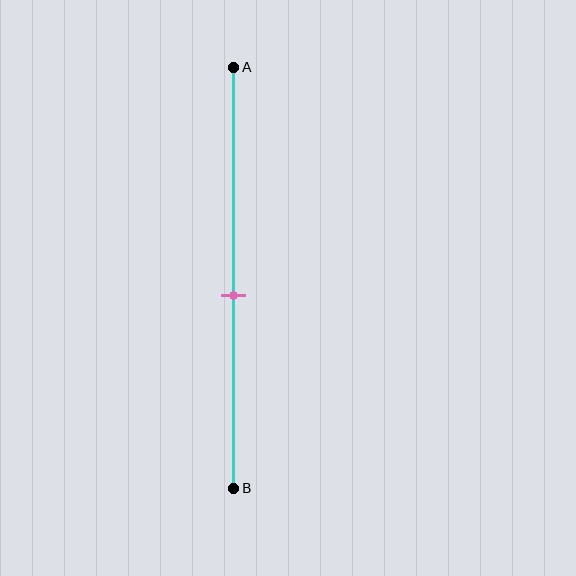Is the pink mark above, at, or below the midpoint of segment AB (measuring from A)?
The pink mark is below the midpoint of segment AB.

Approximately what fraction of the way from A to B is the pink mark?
The pink mark is approximately 55% of the way from A to B.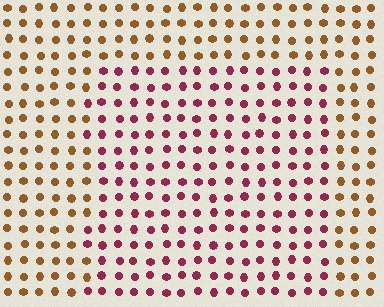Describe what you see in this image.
The image is filled with small brown elements in a uniform arrangement. A rectangle-shaped region is visible where the elements are tinted to a slightly different hue, forming a subtle color boundary.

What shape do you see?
I see a rectangle.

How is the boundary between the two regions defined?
The boundary is defined purely by a slight shift in hue (about 52 degrees). Spacing, size, and orientation are identical on both sides.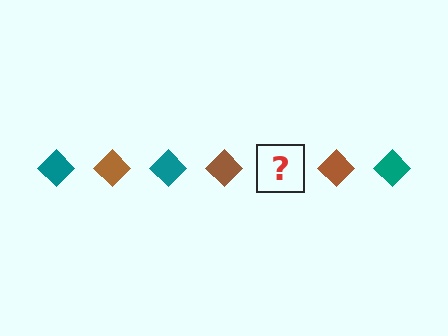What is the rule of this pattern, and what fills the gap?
The rule is that the pattern cycles through teal, brown diamonds. The gap should be filled with a teal diamond.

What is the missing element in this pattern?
The missing element is a teal diamond.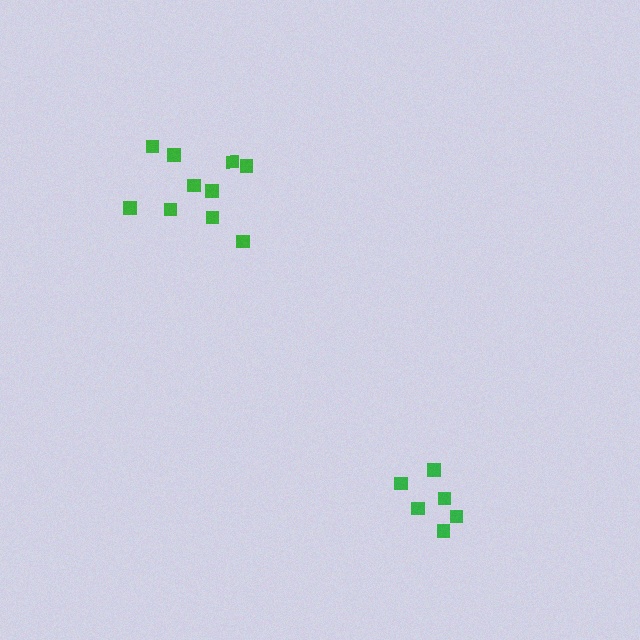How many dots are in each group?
Group 1: 10 dots, Group 2: 6 dots (16 total).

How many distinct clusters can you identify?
There are 2 distinct clusters.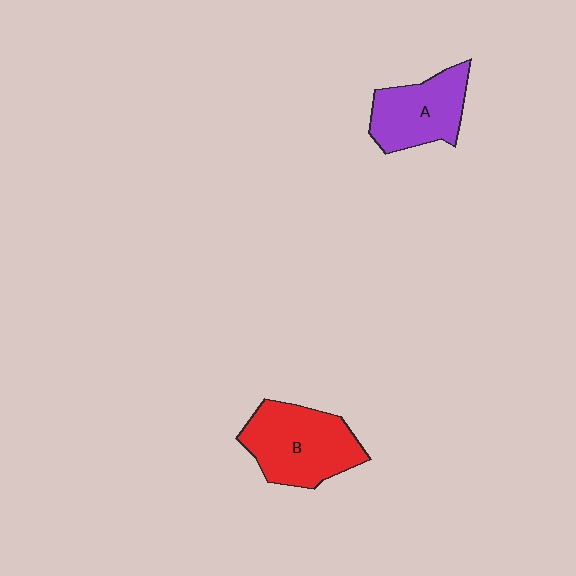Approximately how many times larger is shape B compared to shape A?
Approximately 1.3 times.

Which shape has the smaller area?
Shape A (purple).